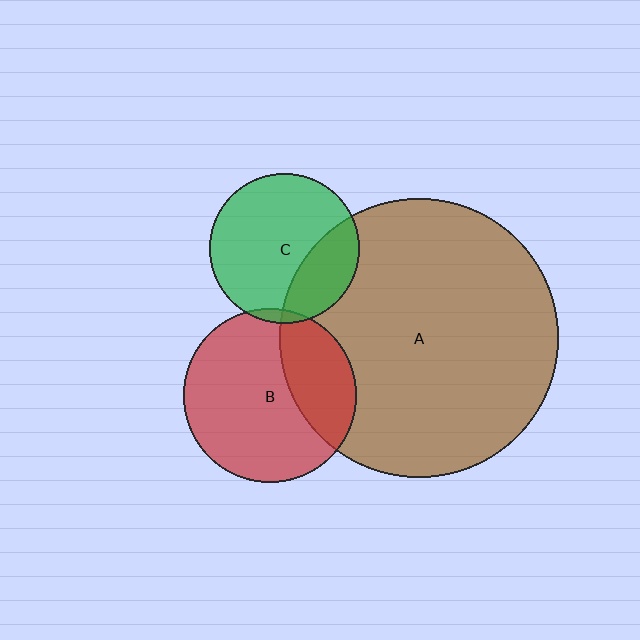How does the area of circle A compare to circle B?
Approximately 2.6 times.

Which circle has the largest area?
Circle A (brown).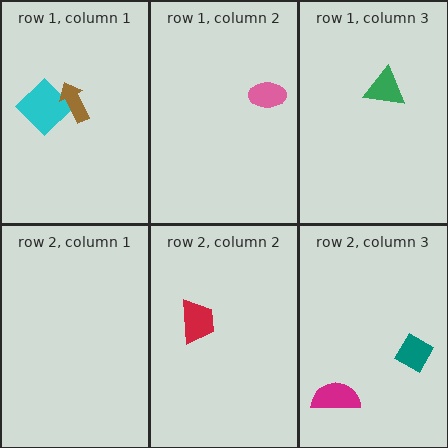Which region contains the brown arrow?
The row 1, column 1 region.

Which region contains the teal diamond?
The row 2, column 3 region.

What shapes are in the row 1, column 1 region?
The cyan diamond, the brown arrow.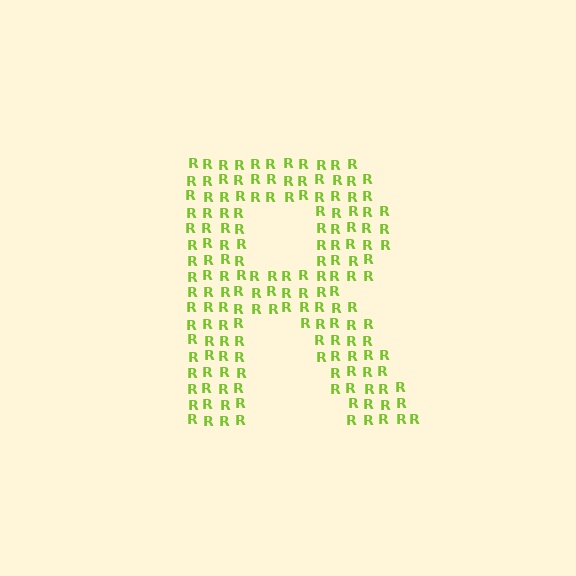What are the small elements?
The small elements are letter R's.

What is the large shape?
The large shape is the letter R.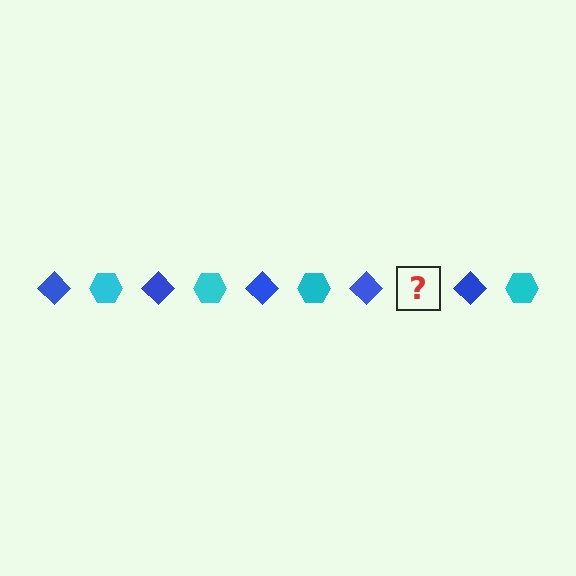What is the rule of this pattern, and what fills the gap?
The rule is that the pattern alternates between blue diamond and cyan hexagon. The gap should be filled with a cyan hexagon.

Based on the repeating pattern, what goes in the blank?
The blank should be a cyan hexagon.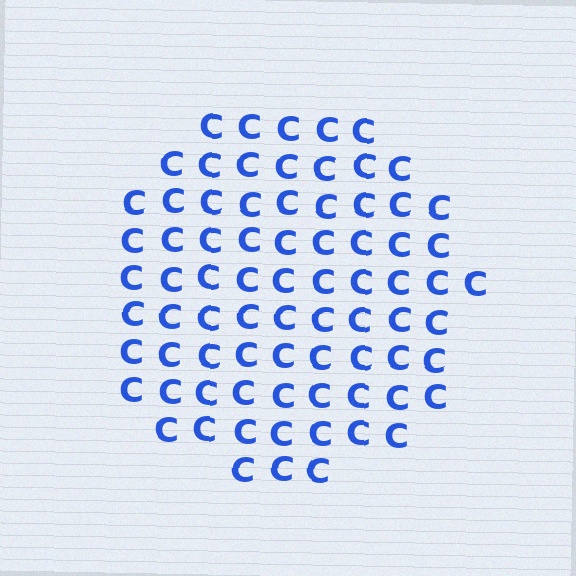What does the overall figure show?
The overall figure shows a circle.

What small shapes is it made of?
It is made of small letter C's.